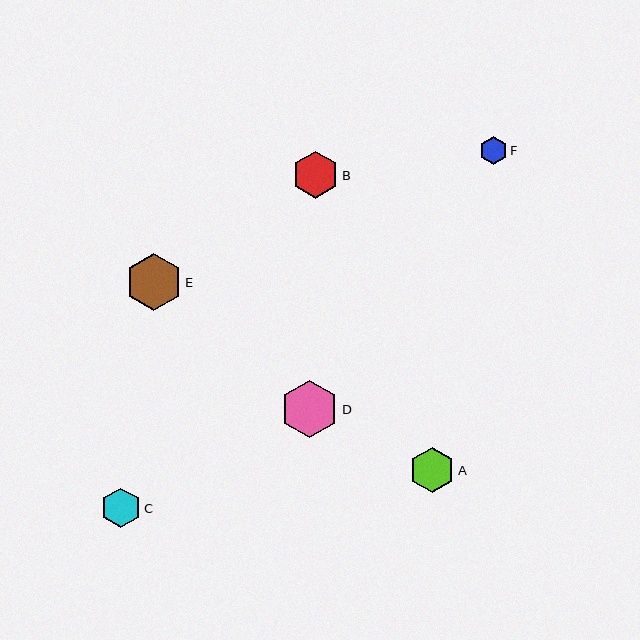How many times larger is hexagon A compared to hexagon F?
Hexagon A is approximately 1.6 times the size of hexagon F.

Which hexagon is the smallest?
Hexagon F is the smallest with a size of approximately 28 pixels.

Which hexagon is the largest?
Hexagon D is the largest with a size of approximately 58 pixels.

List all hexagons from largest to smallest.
From largest to smallest: D, E, B, A, C, F.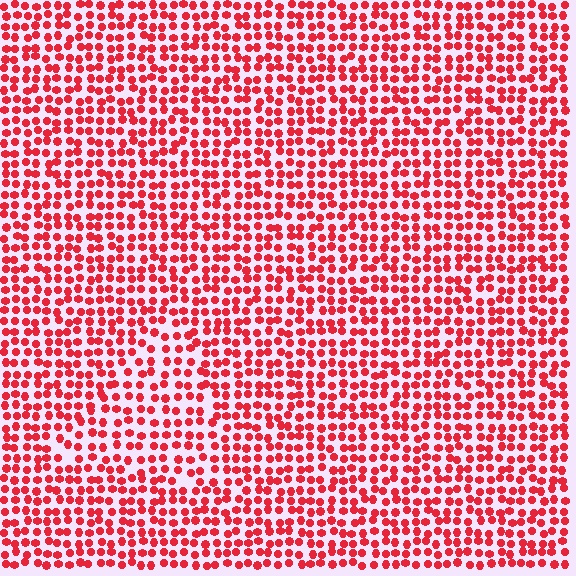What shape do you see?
I see a triangle.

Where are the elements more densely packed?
The elements are more densely packed outside the triangle boundary.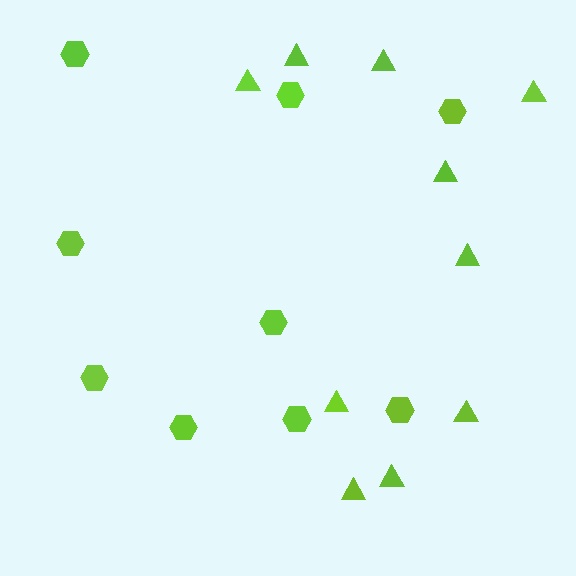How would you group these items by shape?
There are 2 groups: one group of triangles (10) and one group of hexagons (9).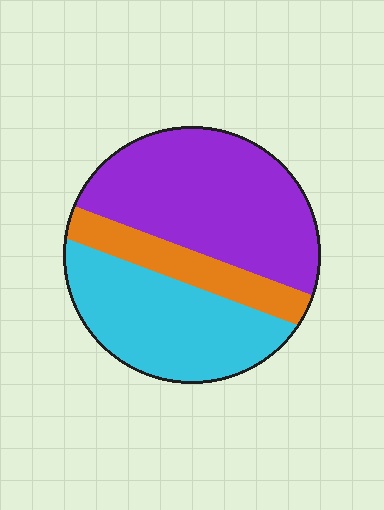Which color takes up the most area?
Purple, at roughly 50%.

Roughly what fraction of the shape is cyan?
Cyan takes up about three eighths (3/8) of the shape.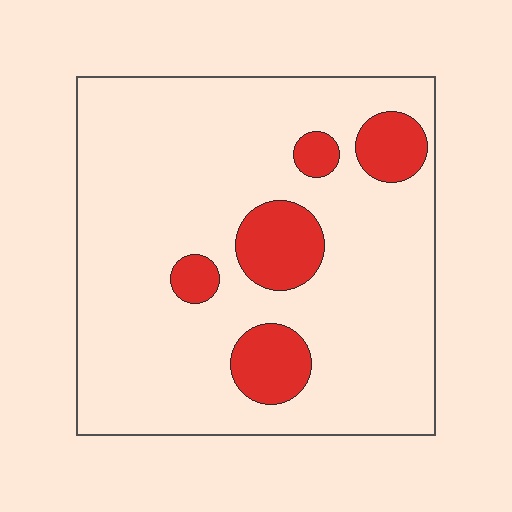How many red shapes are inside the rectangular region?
5.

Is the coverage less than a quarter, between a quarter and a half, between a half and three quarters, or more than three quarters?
Less than a quarter.